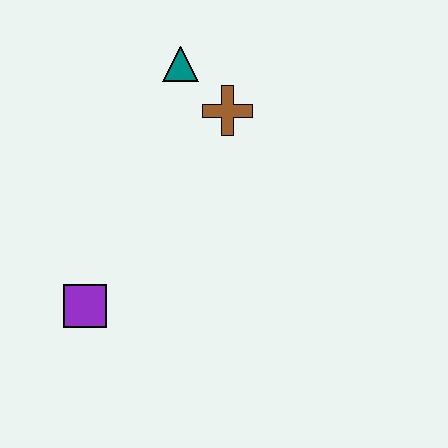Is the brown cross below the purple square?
No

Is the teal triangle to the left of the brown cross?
Yes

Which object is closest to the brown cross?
The teal triangle is closest to the brown cross.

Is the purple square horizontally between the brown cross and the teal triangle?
No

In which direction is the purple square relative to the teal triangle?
The purple square is below the teal triangle.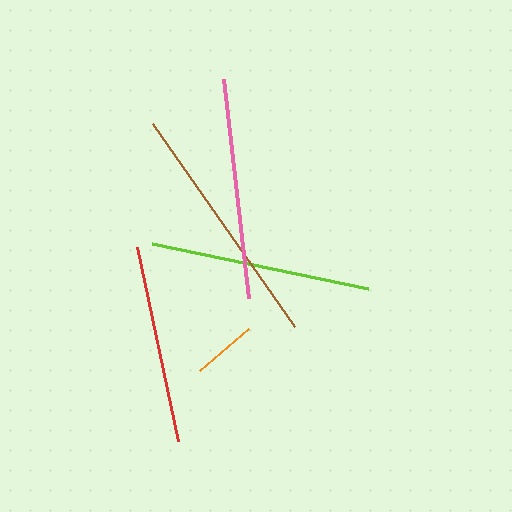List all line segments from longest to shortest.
From longest to shortest: brown, lime, pink, red, orange.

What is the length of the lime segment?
The lime segment is approximately 220 pixels long.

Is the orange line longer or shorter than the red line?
The red line is longer than the orange line.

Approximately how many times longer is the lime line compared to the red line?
The lime line is approximately 1.1 times the length of the red line.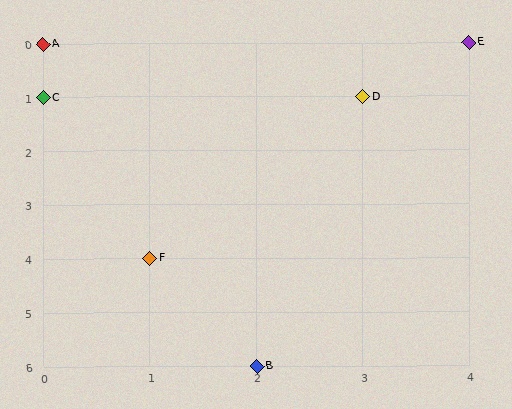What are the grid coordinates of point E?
Point E is at grid coordinates (4, 0).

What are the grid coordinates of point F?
Point F is at grid coordinates (1, 4).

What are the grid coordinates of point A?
Point A is at grid coordinates (0, 0).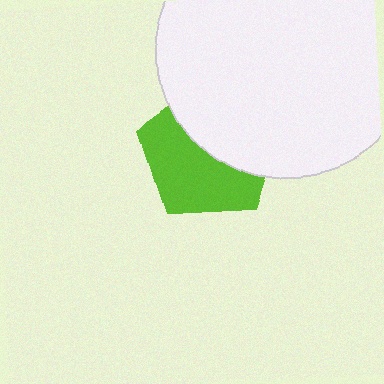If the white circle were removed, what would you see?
You would see the complete lime pentagon.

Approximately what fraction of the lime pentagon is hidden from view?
Roughly 47% of the lime pentagon is hidden behind the white circle.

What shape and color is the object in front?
The object in front is a white circle.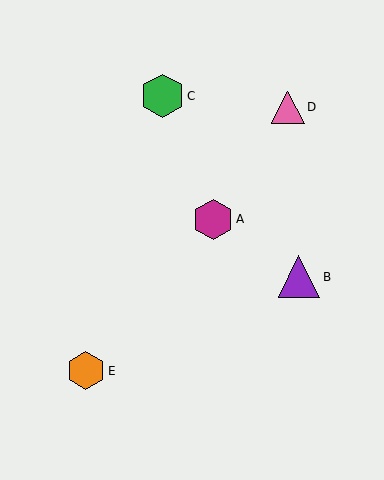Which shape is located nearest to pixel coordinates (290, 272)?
The purple triangle (labeled B) at (299, 277) is nearest to that location.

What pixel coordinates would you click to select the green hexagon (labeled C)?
Click at (163, 96) to select the green hexagon C.